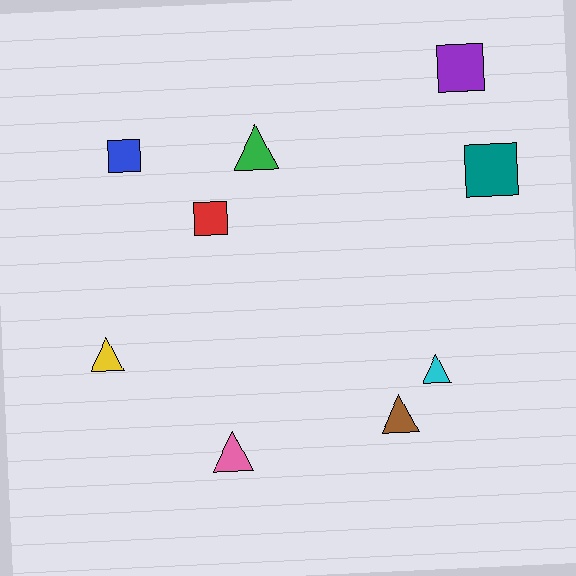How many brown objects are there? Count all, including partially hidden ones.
There is 1 brown object.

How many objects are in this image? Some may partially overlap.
There are 9 objects.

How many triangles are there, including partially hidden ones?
There are 5 triangles.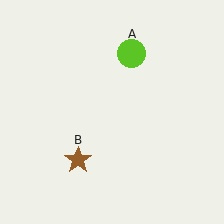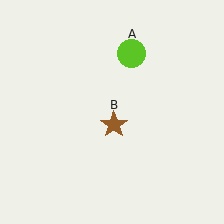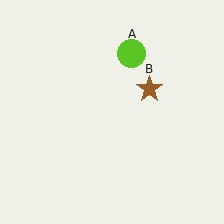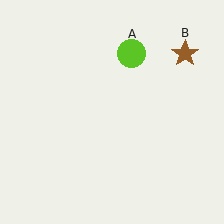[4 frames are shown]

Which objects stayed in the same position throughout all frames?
Lime circle (object A) remained stationary.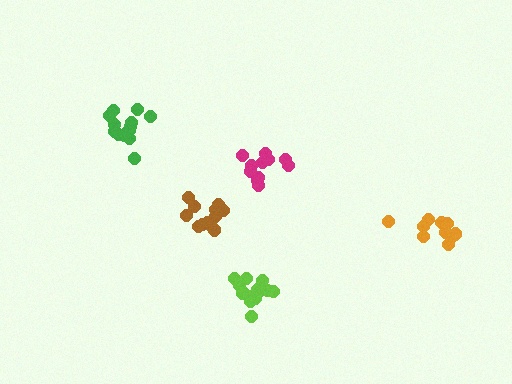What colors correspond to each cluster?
The clusters are colored: orange, brown, green, magenta, lime.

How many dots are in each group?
Group 1: 11 dots, Group 2: 13 dots, Group 3: 13 dots, Group 4: 11 dots, Group 5: 15 dots (63 total).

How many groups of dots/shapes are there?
There are 5 groups.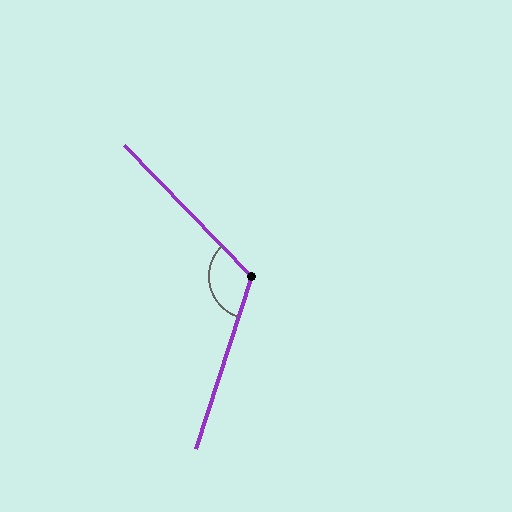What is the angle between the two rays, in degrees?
Approximately 118 degrees.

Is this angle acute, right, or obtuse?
It is obtuse.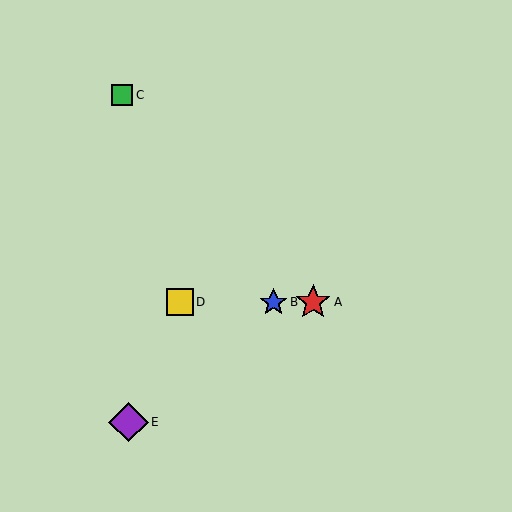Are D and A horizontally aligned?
Yes, both are at y≈302.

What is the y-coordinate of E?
Object E is at y≈422.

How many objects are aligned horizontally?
3 objects (A, B, D) are aligned horizontally.